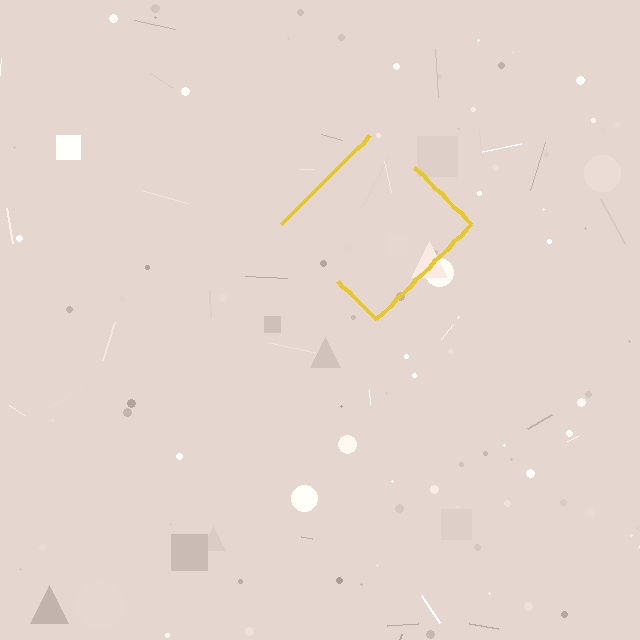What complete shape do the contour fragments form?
The contour fragments form a diamond.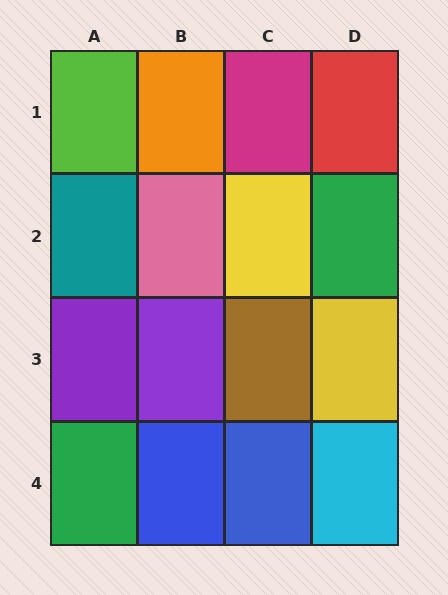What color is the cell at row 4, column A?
Green.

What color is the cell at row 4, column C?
Blue.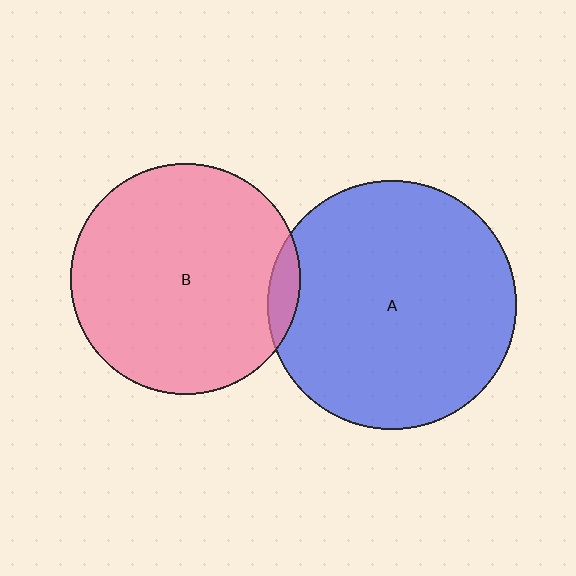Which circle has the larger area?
Circle A (blue).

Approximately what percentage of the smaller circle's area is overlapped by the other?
Approximately 5%.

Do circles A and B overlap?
Yes.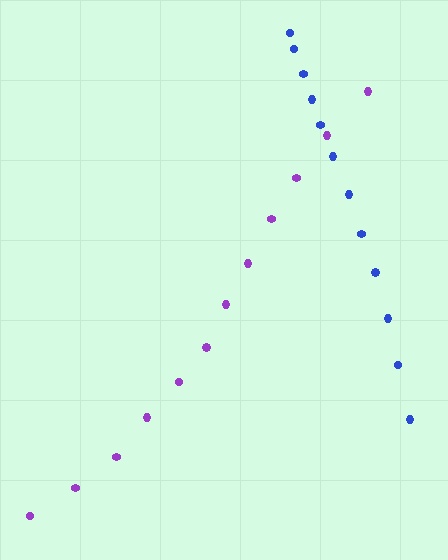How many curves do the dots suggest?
There are 2 distinct paths.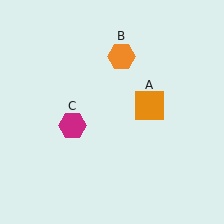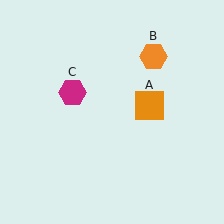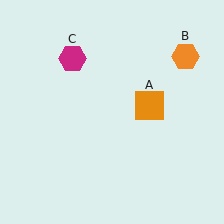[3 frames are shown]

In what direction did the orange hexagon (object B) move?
The orange hexagon (object B) moved right.